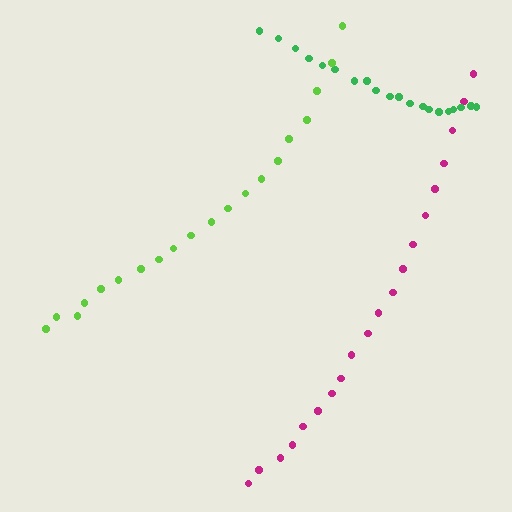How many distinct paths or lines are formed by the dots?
There are 3 distinct paths.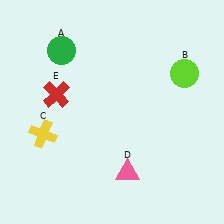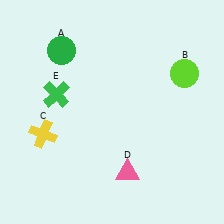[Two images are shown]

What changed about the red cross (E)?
In Image 1, E is red. In Image 2, it changed to green.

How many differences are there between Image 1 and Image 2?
There is 1 difference between the two images.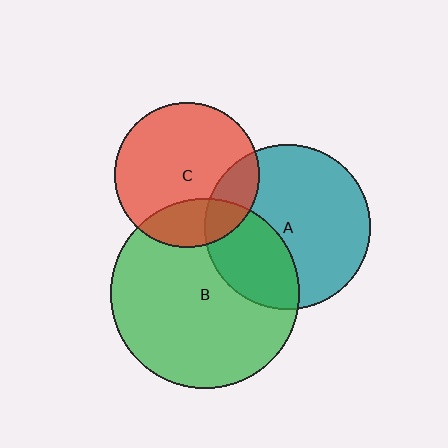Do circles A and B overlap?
Yes.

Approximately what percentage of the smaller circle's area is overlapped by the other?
Approximately 35%.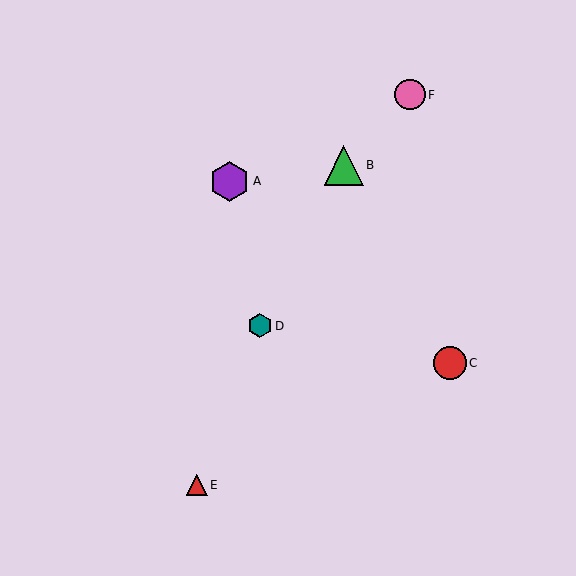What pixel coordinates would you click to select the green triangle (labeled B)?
Click at (344, 165) to select the green triangle B.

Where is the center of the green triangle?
The center of the green triangle is at (344, 165).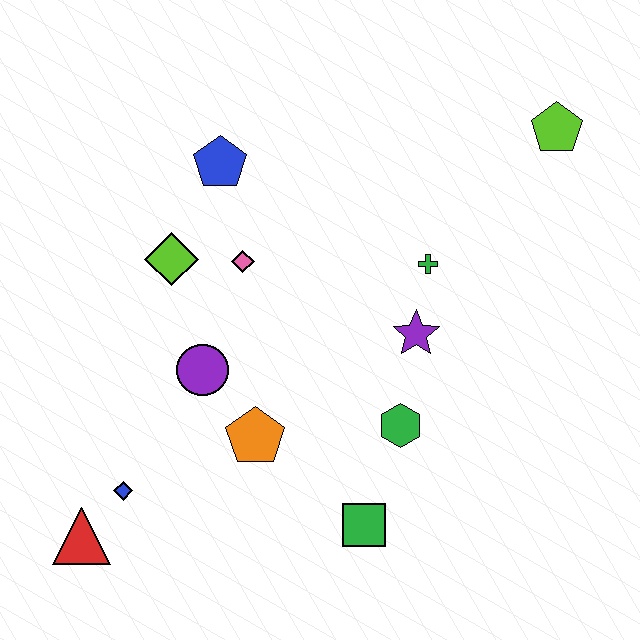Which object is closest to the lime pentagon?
The green cross is closest to the lime pentagon.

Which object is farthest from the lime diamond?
The lime pentagon is farthest from the lime diamond.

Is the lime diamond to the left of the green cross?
Yes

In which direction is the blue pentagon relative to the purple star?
The blue pentagon is to the left of the purple star.